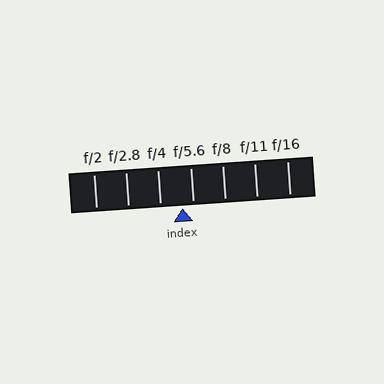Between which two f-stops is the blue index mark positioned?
The index mark is between f/4 and f/5.6.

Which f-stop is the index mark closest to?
The index mark is closest to f/5.6.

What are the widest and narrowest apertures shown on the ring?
The widest aperture shown is f/2 and the narrowest is f/16.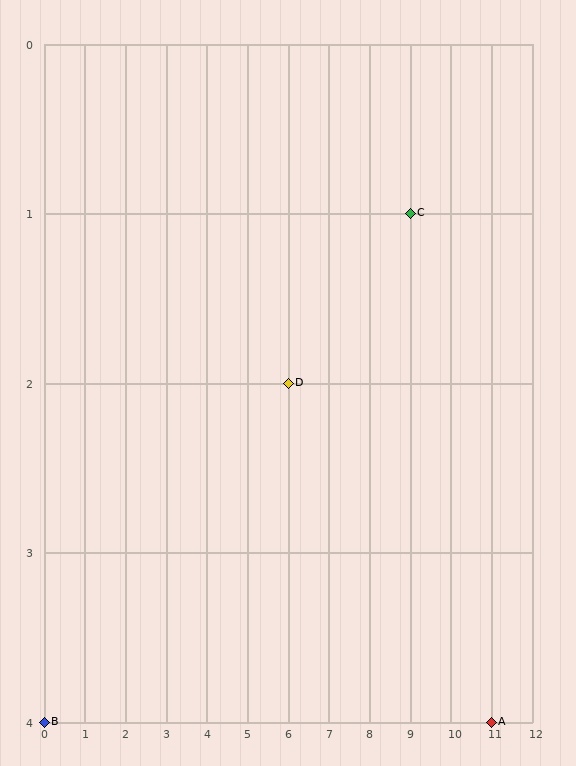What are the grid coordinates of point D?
Point D is at grid coordinates (6, 2).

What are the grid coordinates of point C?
Point C is at grid coordinates (9, 1).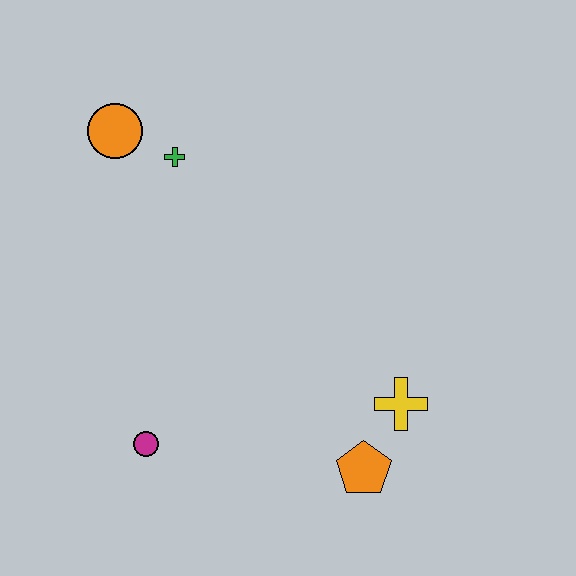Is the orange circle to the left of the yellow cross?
Yes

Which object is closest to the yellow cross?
The orange pentagon is closest to the yellow cross.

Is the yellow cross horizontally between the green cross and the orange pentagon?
No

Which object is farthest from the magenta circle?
The orange circle is farthest from the magenta circle.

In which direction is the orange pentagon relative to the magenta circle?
The orange pentagon is to the right of the magenta circle.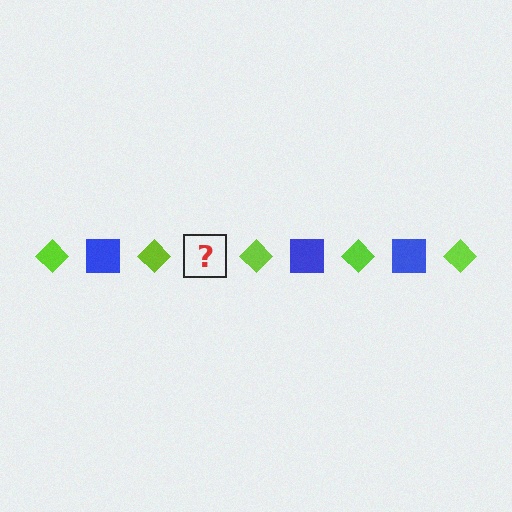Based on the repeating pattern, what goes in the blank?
The blank should be a blue square.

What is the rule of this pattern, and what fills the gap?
The rule is that the pattern alternates between lime diamond and blue square. The gap should be filled with a blue square.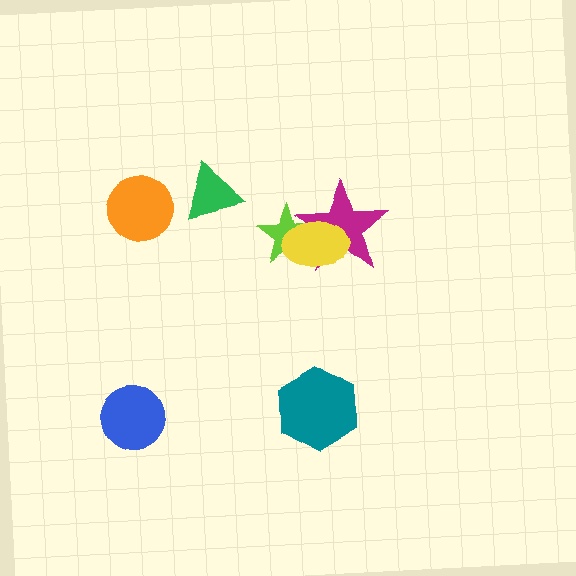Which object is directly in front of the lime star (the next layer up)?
The magenta star is directly in front of the lime star.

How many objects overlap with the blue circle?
0 objects overlap with the blue circle.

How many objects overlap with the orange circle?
0 objects overlap with the orange circle.